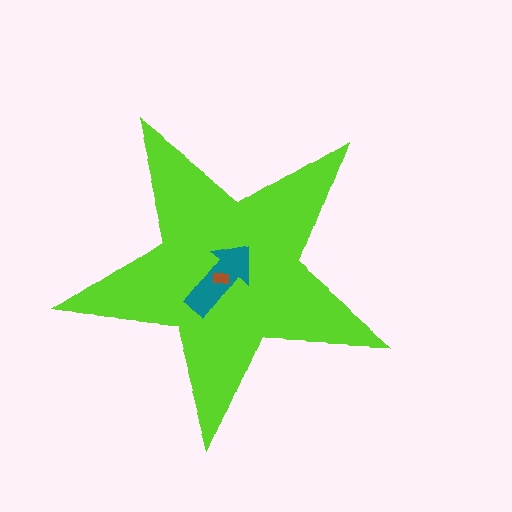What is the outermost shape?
The lime star.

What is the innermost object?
The brown rectangle.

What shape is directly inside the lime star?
The teal arrow.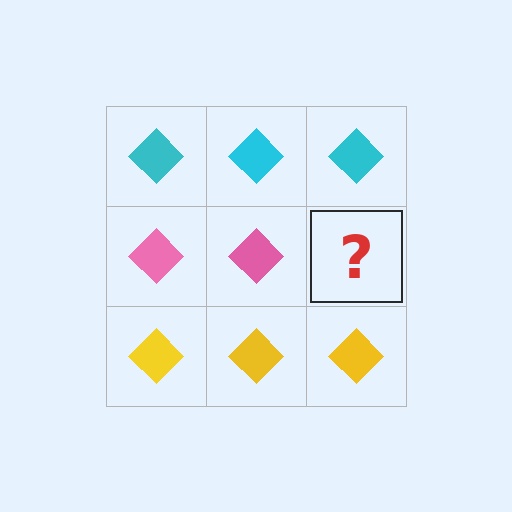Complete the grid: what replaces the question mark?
The question mark should be replaced with a pink diamond.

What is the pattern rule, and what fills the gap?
The rule is that each row has a consistent color. The gap should be filled with a pink diamond.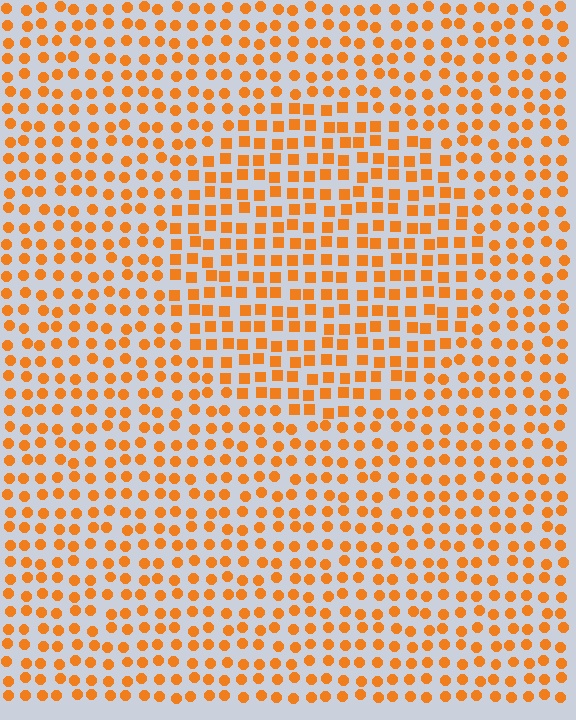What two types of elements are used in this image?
The image uses squares inside the circle region and circles outside it.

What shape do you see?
I see a circle.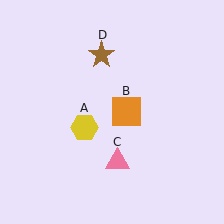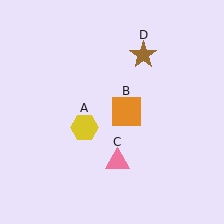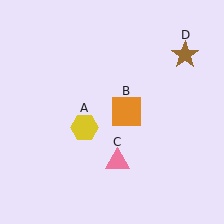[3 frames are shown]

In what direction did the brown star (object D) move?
The brown star (object D) moved right.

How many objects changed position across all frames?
1 object changed position: brown star (object D).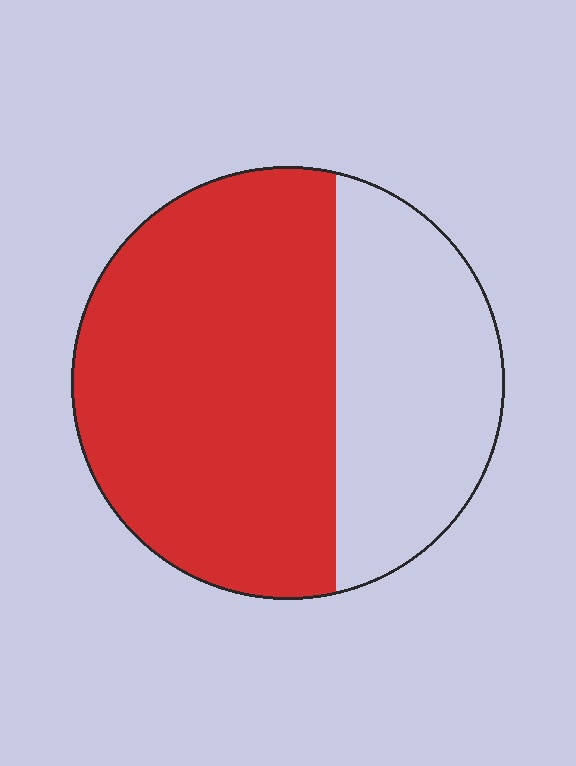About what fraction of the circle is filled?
About five eighths (5/8).